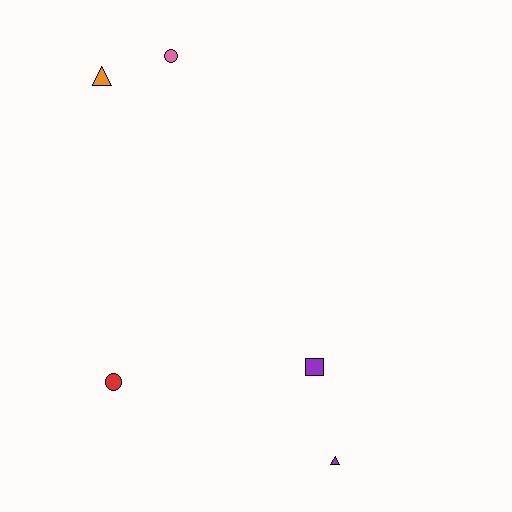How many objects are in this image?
There are 5 objects.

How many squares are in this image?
There is 1 square.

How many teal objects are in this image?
There are no teal objects.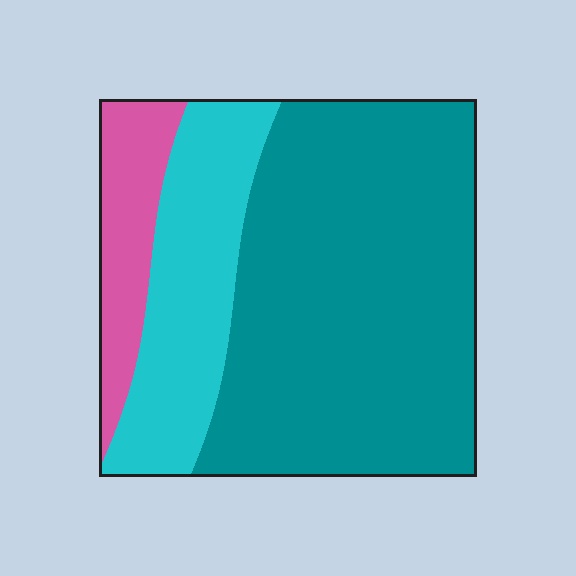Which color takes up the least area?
Pink, at roughly 10%.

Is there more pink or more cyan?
Cyan.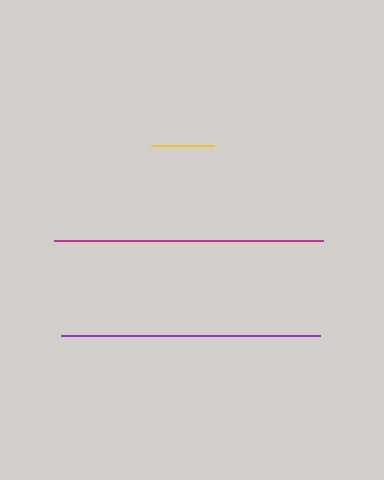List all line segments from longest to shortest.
From longest to shortest: magenta, purple, yellow.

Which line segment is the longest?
The magenta line is the longest at approximately 269 pixels.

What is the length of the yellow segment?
The yellow segment is approximately 63 pixels long.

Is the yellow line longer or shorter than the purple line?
The purple line is longer than the yellow line.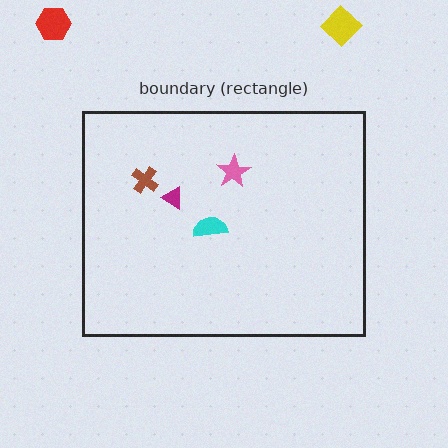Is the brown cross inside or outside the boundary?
Inside.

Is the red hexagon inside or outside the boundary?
Outside.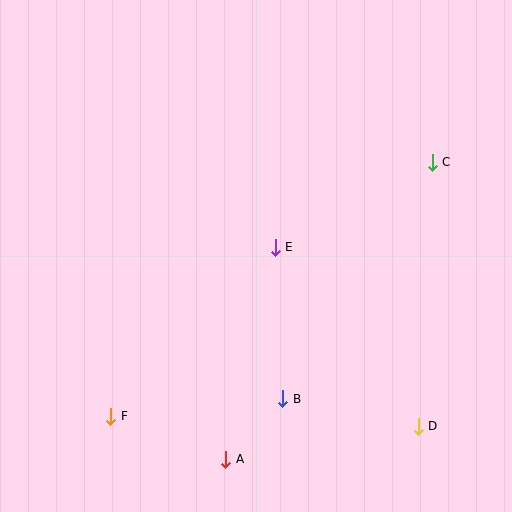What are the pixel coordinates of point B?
Point B is at (283, 399).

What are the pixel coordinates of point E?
Point E is at (275, 247).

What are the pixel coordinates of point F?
Point F is at (111, 416).